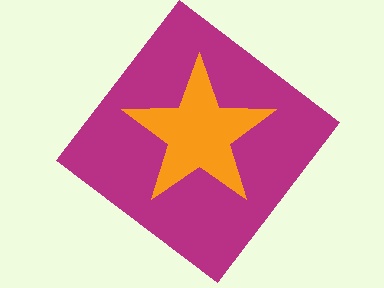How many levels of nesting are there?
2.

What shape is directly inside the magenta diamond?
The orange star.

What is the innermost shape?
The orange star.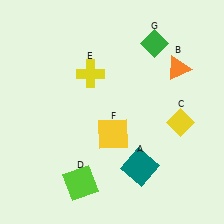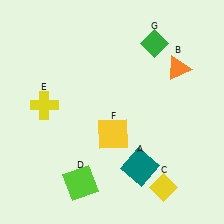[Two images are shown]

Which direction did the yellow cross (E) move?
The yellow cross (E) moved left.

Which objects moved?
The objects that moved are: the yellow diamond (C), the yellow cross (E).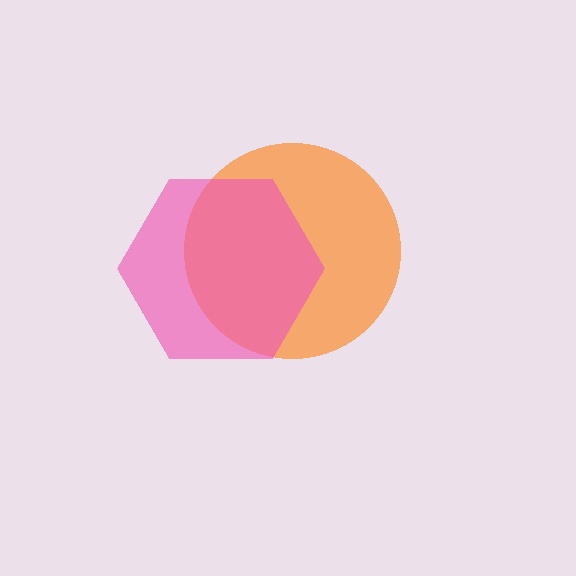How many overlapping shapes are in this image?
There are 2 overlapping shapes in the image.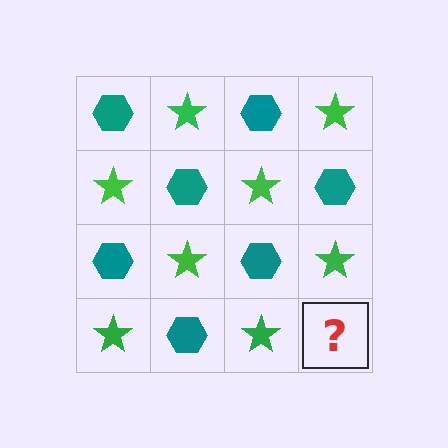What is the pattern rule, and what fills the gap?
The rule is that it alternates teal hexagon and green star in a checkerboard pattern. The gap should be filled with a teal hexagon.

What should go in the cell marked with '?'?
The missing cell should contain a teal hexagon.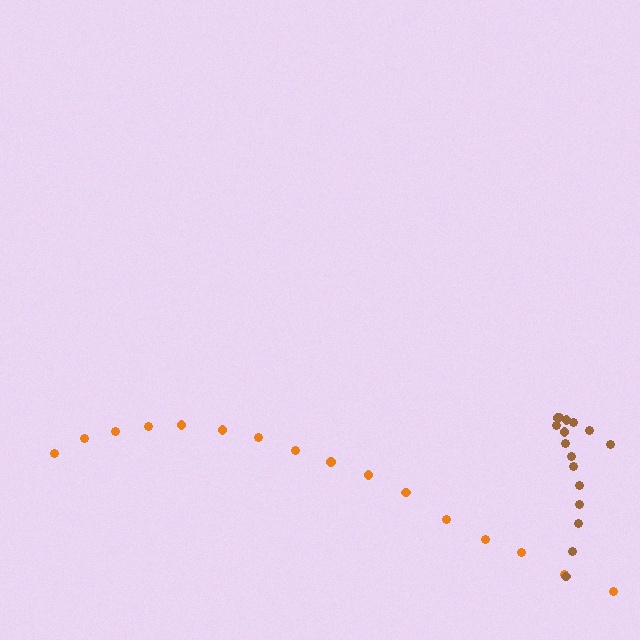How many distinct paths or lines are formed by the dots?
There are 2 distinct paths.